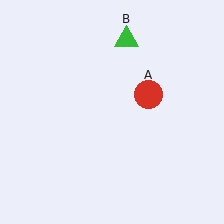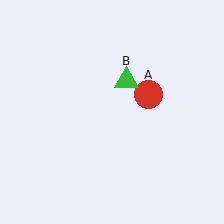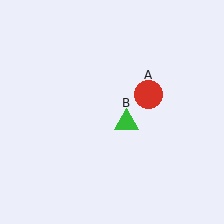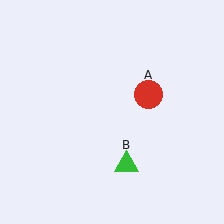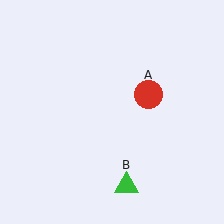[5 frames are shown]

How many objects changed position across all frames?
1 object changed position: green triangle (object B).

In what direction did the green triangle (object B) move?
The green triangle (object B) moved down.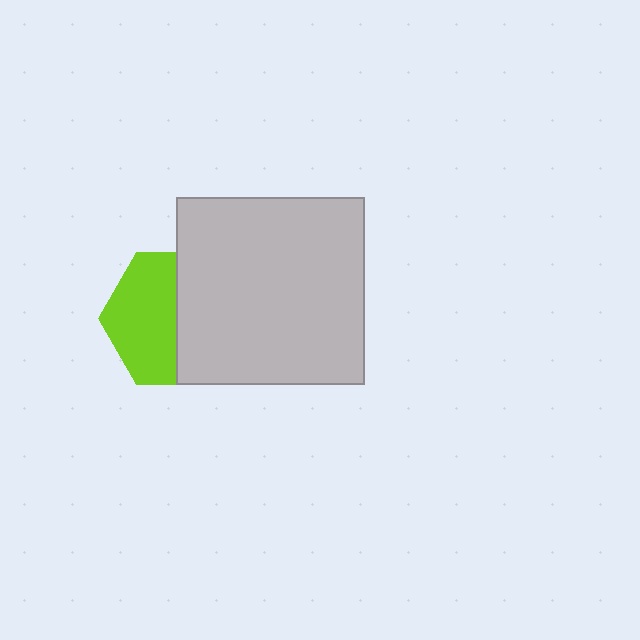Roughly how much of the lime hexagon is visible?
About half of it is visible (roughly 50%).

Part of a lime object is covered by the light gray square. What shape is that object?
It is a hexagon.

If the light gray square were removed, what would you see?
You would see the complete lime hexagon.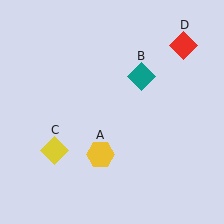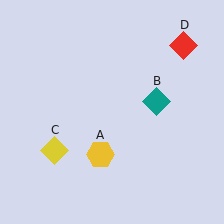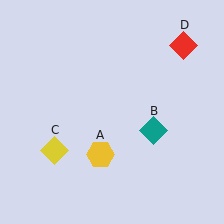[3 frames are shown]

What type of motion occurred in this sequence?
The teal diamond (object B) rotated clockwise around the center of the scene.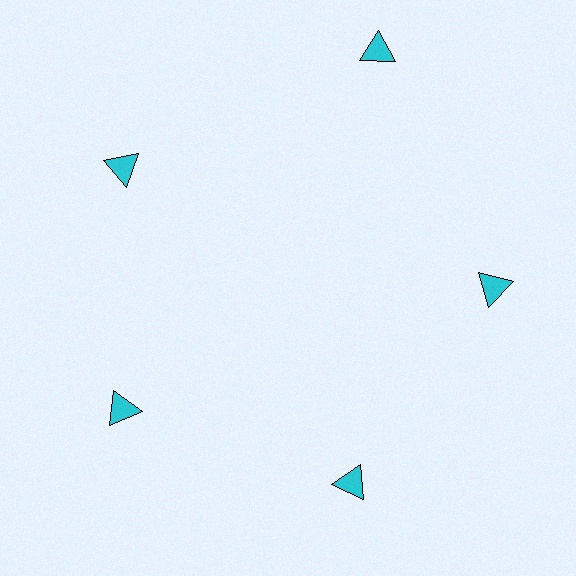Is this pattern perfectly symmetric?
No. The 5 cyan triangles are arranged in a ring, but one element near the 1 o'clock position is pushed outward from the center, breaking the 5-fold rotational symmetry.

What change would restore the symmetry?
The symmetry would be restored by moving it inward, back onto the ring so that all 5 triangles sit at equal angles and equal distance from the center.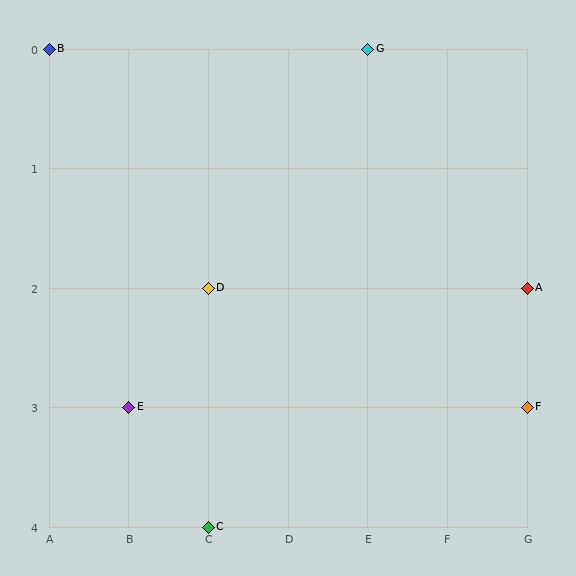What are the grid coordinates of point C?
Point C is at grid coordinates (C, 4).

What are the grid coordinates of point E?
Point E is at grid coordinates (B, 3).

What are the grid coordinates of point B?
Point B is at grid coordinates (A, 0).